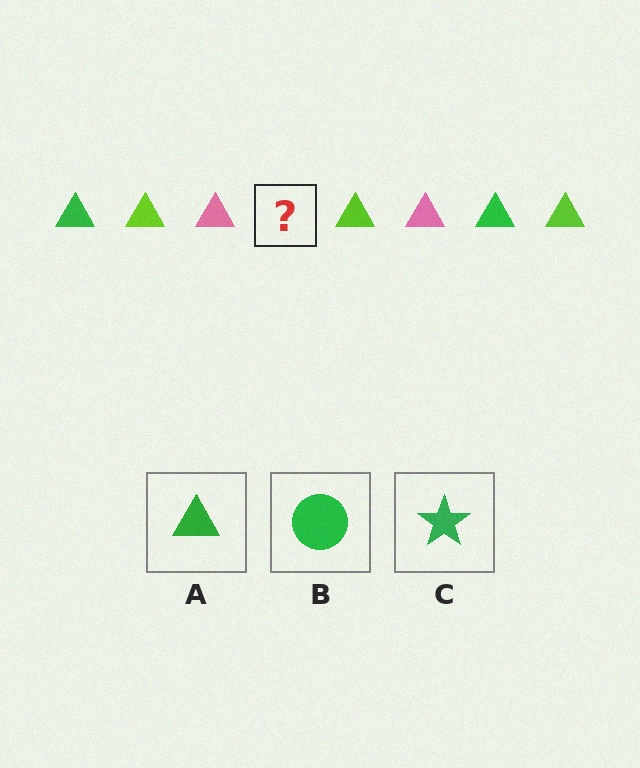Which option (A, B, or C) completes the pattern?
A.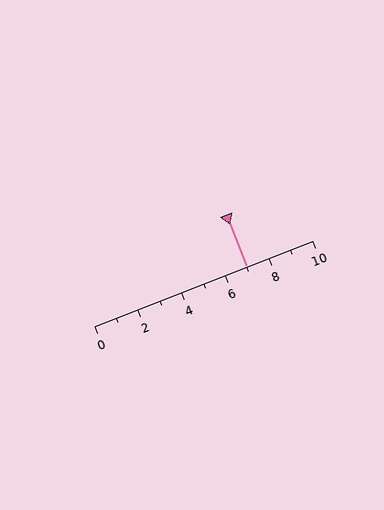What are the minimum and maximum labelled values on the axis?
The axis runs from 0 to 10.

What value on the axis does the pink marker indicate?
The marker indicates approximately 7.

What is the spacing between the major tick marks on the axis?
The major ticks are spaced 2 apart.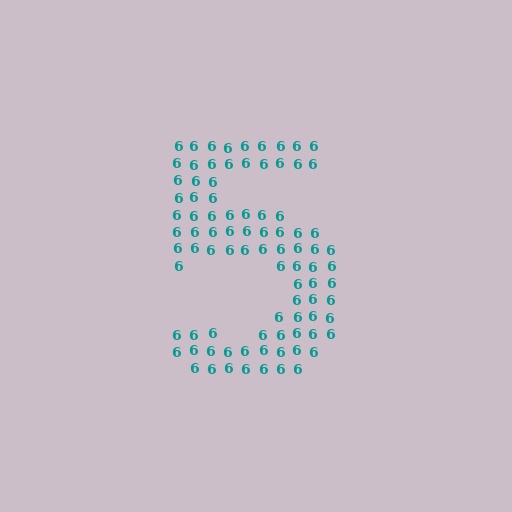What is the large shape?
The large shape is the digit 5.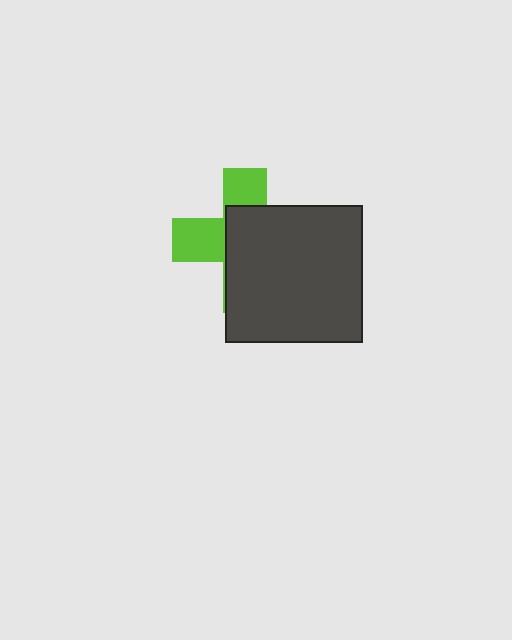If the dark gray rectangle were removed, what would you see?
You would see the complete lime cross.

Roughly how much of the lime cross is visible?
A small part of it is visible (roughly 38%).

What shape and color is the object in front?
The object in front is a dark gray rectangle.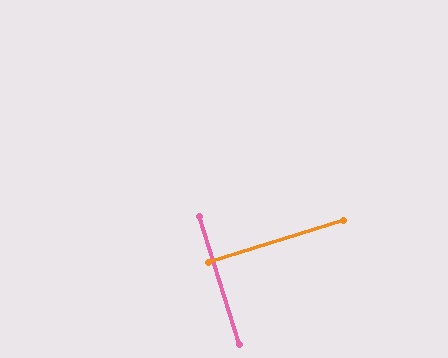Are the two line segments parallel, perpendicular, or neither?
Perpendicular — they meet at approximately 90°.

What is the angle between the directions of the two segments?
Approximately 90 degrees.